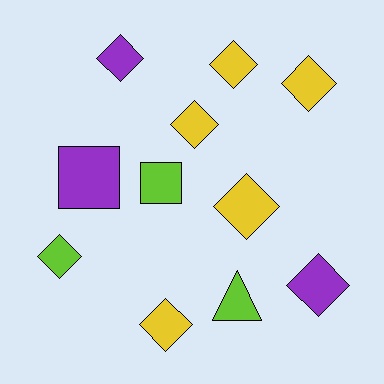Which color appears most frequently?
Yellow, with 5 objects.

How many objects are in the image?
There are 11 objects.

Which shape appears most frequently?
Diamond, with 8 objects.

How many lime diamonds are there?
There is 1 lime diamond.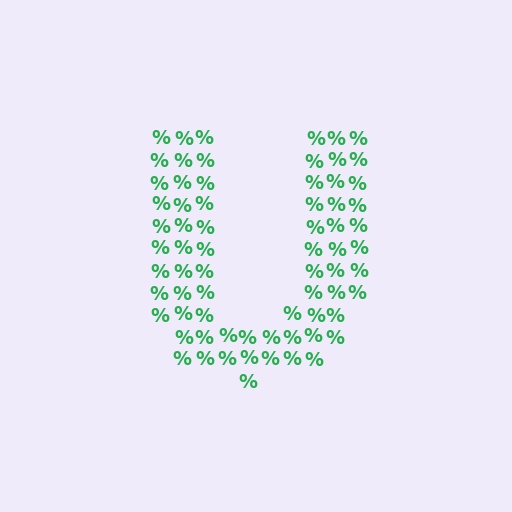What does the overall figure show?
The overall figure shows the letter U.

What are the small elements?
The small elements are percent signs.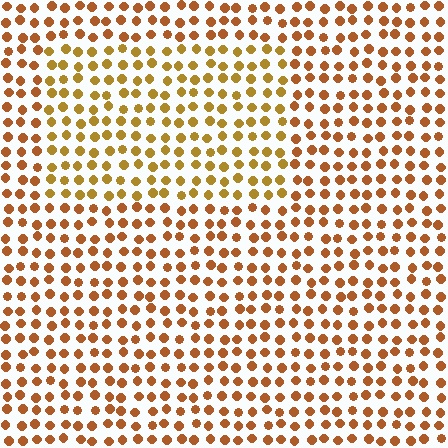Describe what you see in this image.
The image is filled with small brown elements in a uniform arrangement. A rectangle-shaped region is visible where the elements are tinted to a slightly different hue, forming a subtle color boundary.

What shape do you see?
I see a rectangle.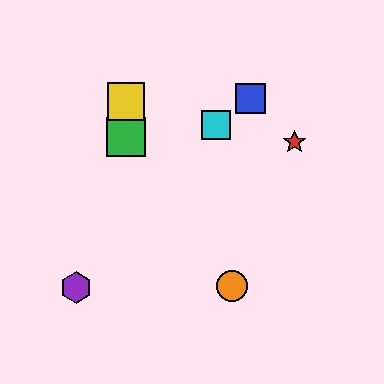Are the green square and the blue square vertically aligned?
No, the green square is at x≈126 and the blue square is at x≈250.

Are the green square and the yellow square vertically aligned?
Yes, both are at x≈126.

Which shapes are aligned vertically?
The green square, the yellow square are aligned vertically.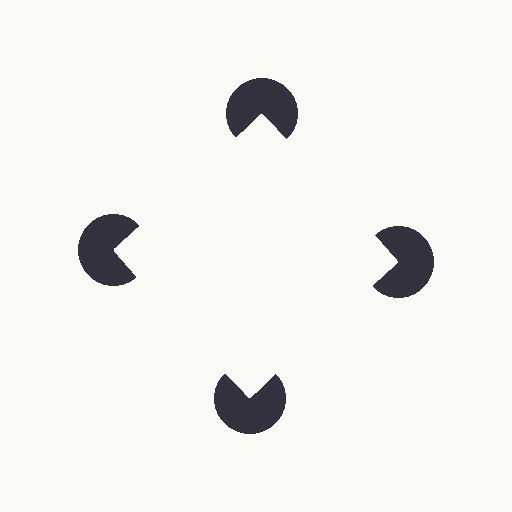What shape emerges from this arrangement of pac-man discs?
An illusory square — its edges are inferred from the aligned wedge cuts in the pac-man discs, not physically drawn.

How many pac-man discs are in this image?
There are 4 — one at each vertex of the illusory square.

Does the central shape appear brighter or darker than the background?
It typically appears slightly brighter than the background, even though no actual brightness change is drawn.